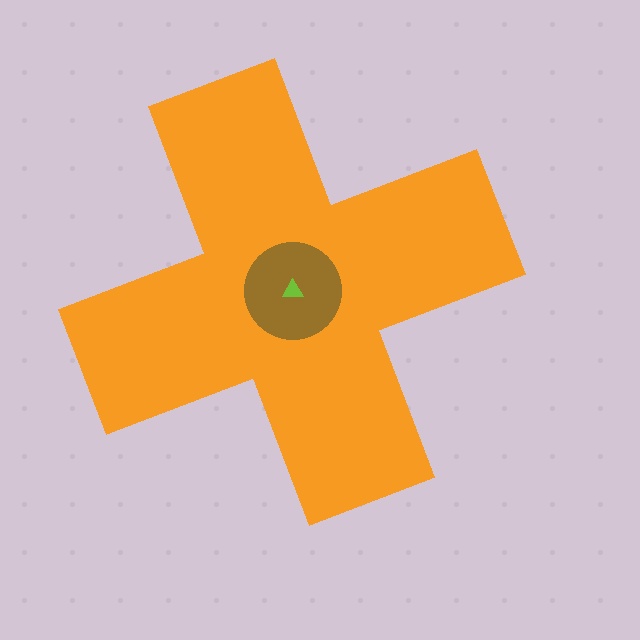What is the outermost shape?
The orange cross.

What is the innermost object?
The lime triangle.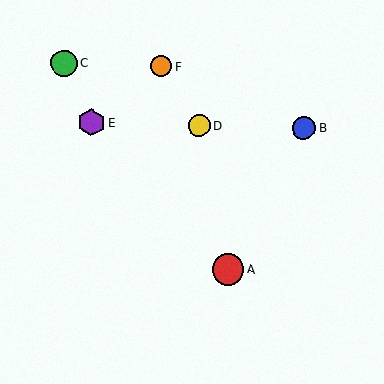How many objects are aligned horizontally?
3 objects (B, D, E) are aligned horizontally.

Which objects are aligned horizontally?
Objects B, D, E are aligned horizontally.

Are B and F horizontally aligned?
No, B is at y≈128 and F is at y≈66.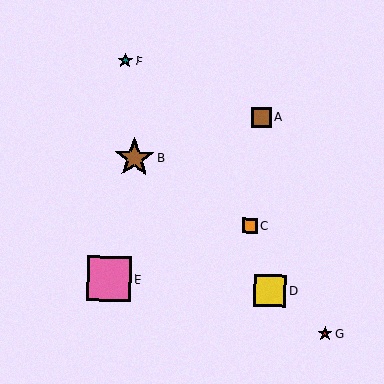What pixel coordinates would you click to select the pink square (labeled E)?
Click at (109, 279) to select the pink square E.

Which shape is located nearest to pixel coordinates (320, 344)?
The red star (labeled G) at (325, 333) is nearest to that location.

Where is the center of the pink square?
The center of the pink square is at (109, 279).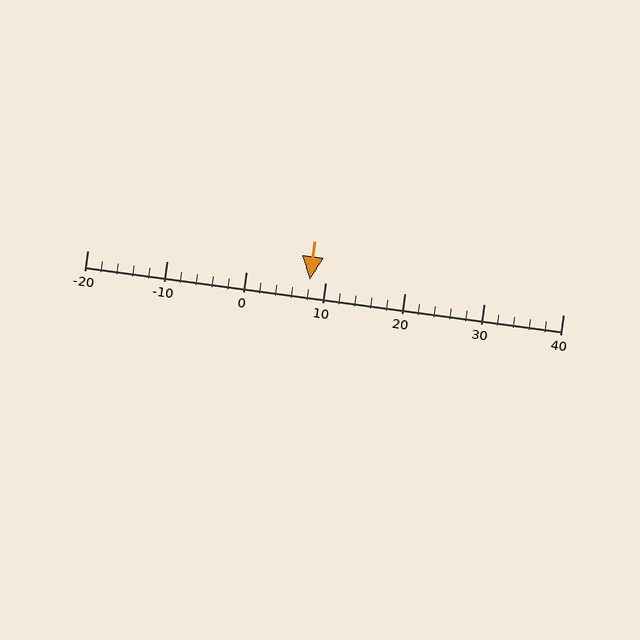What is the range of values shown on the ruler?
The ruler shows values from -20 to 40.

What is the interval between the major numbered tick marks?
The major tick marks are spaced 10 units apart.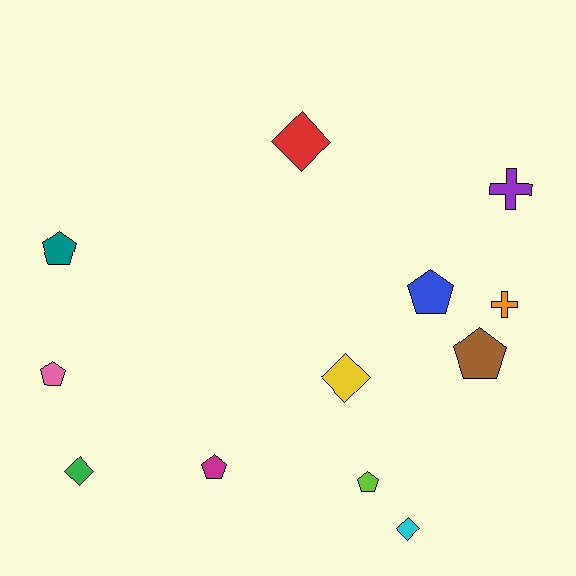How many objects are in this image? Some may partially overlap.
There are 12 objects.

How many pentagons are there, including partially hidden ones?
There are 6 pentagons.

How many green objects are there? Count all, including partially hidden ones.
There is 1 green object.